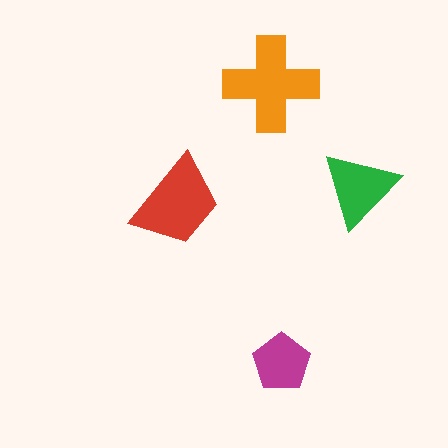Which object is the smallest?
The magenta pentagon.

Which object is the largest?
The orange cross.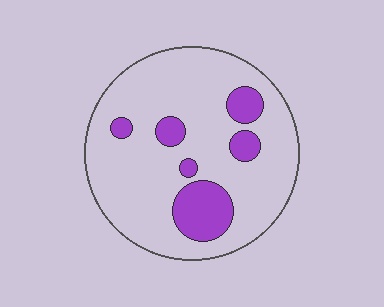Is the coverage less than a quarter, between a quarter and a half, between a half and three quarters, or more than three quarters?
Less than a quarter.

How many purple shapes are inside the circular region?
6.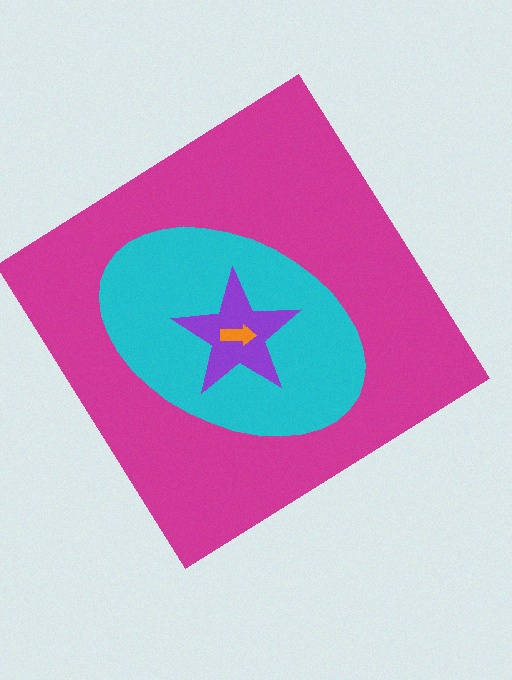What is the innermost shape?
The orange arrow.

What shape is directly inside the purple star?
The orange arrow.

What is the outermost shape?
The magenta diamond.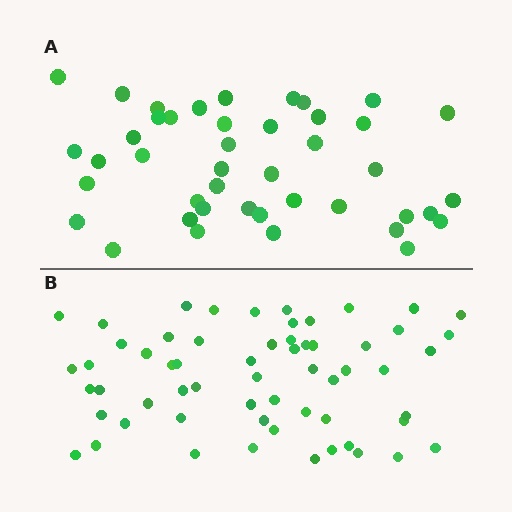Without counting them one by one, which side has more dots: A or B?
Region B (the bottom region) has more dots.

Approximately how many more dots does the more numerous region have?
Region B has approximately 15 more dots than region A.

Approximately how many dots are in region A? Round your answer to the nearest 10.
About 40 dots. (The exact count is 43, which rounds to 40.)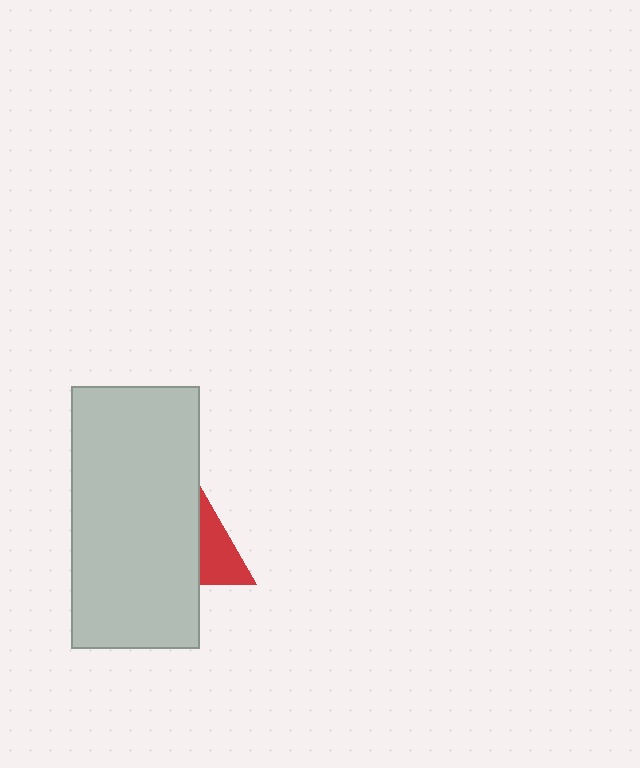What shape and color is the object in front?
The object in front is a light gray rectangle.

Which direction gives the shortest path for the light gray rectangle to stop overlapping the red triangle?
Moving left gives the shortest separation.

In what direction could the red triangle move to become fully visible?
The red triangle could move right. That would shift it out from behind the light gray rectangle entirely.